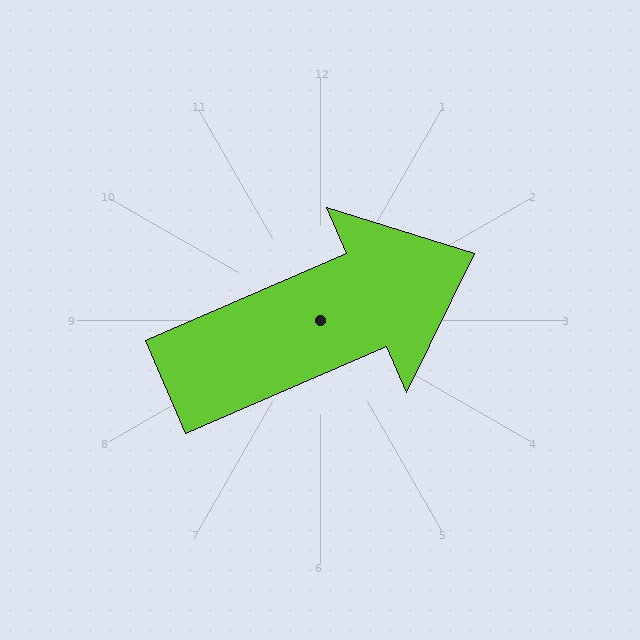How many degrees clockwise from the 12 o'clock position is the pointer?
Approximately 67 degrees.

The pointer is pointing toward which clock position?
Roughly 2 o'clock.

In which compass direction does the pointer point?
Northeast.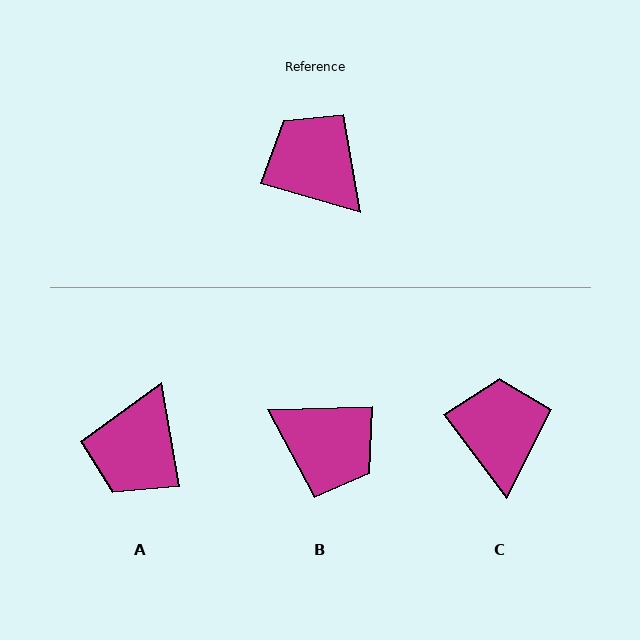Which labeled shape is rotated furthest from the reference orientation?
B, about 162 degrees away.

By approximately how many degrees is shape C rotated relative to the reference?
Approximately 37 degrees clockwise.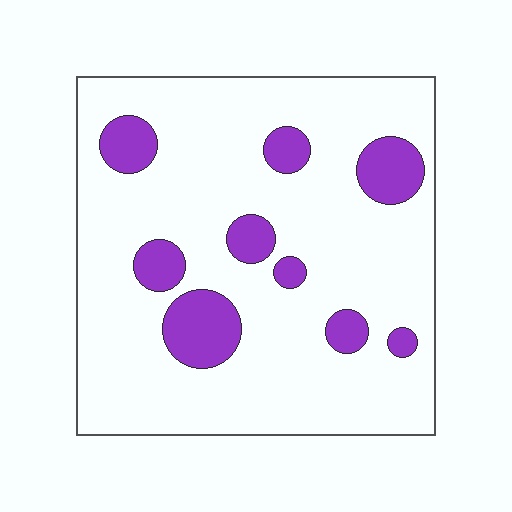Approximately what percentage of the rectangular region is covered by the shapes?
Approximately 15%.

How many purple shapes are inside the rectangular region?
9.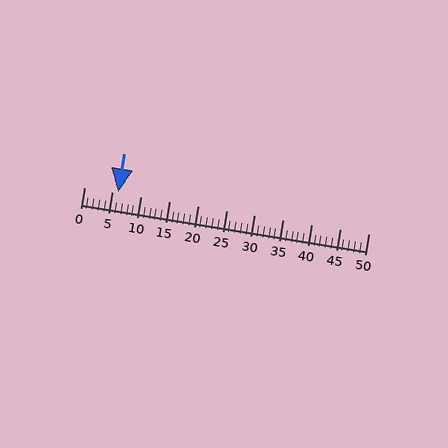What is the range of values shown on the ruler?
The ruler shows values from 0 to 50.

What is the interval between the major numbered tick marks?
The major tick marks are spaced 5 units apart.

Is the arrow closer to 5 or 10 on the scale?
The arrow is closer to 5.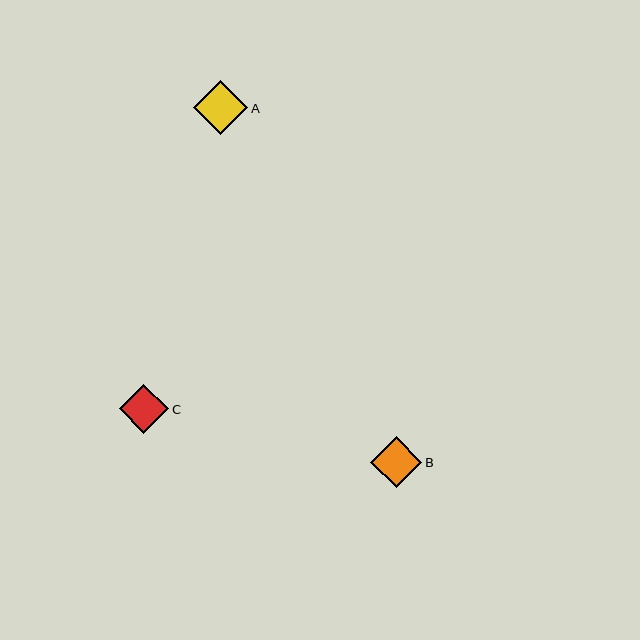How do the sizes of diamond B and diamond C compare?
Diamond B and diamond C are approximately the same size.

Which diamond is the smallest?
Diamond C is the smallest with a size of approximately 49 pixels.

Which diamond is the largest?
Diamond A is the largest with a size of approximately 54 pixels.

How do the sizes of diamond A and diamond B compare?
Diamond A and diamond B are approximately the same size.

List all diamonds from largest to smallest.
From largest to smallest: A, B, C.